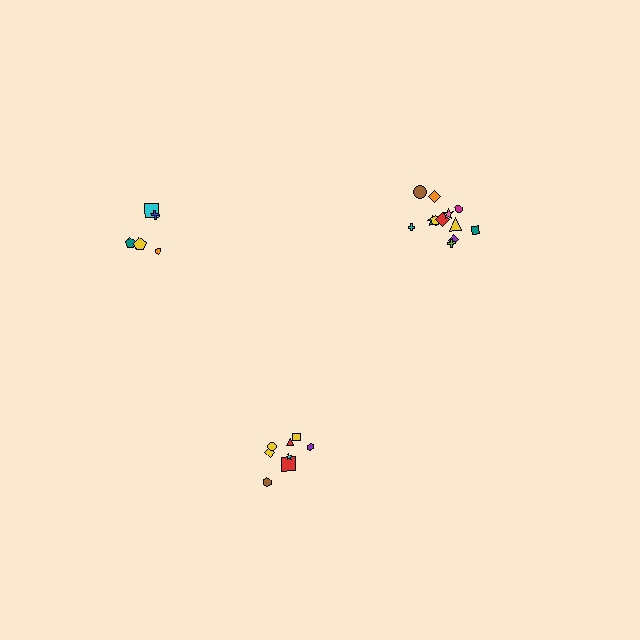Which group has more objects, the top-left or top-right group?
The top-right group.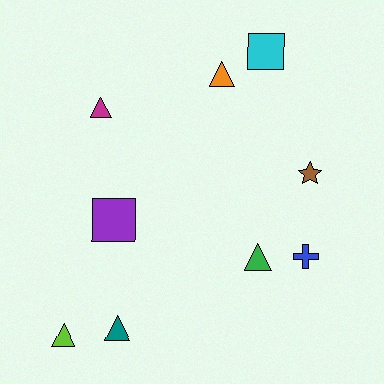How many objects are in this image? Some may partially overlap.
There are 9 objects.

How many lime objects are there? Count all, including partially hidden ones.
There is 1 lime object.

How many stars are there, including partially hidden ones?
There is 1 star.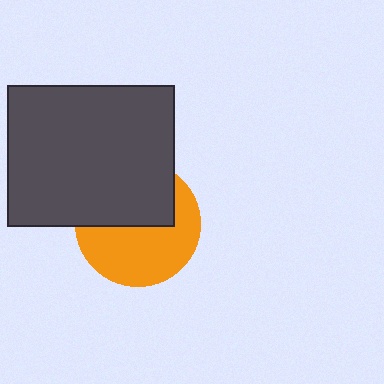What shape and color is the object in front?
The object in front is a dark gray rectangle.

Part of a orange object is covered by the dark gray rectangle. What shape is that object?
It is a circle.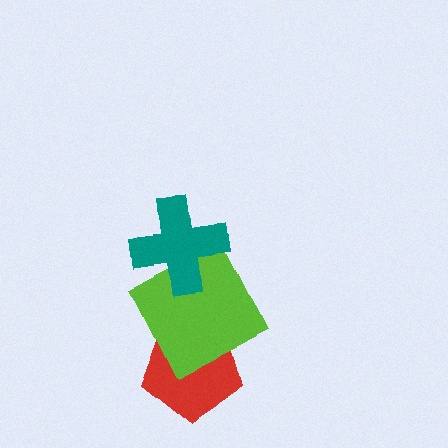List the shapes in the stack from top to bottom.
From top to bottom: the teal cross, the lime square, the red pentagon.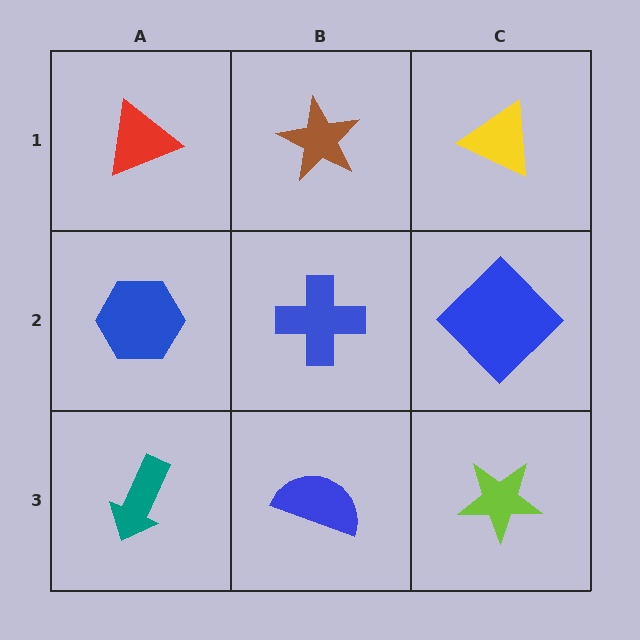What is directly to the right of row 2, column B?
A blue diamond.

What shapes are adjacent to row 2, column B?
A brown star (row 1, column B), a blue semicircle (row 3, column B), a blue hexagon (row 2, column A), a blue diamond (row 2, column C).